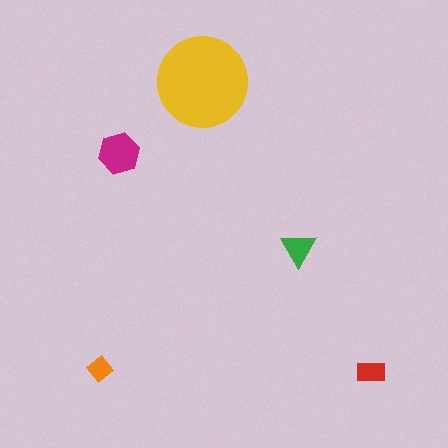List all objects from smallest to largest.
The orange diamond, the red rectangle, the green triangle, the magenta hexagon, the yellow circle.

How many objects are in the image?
There are 5 objects in the image.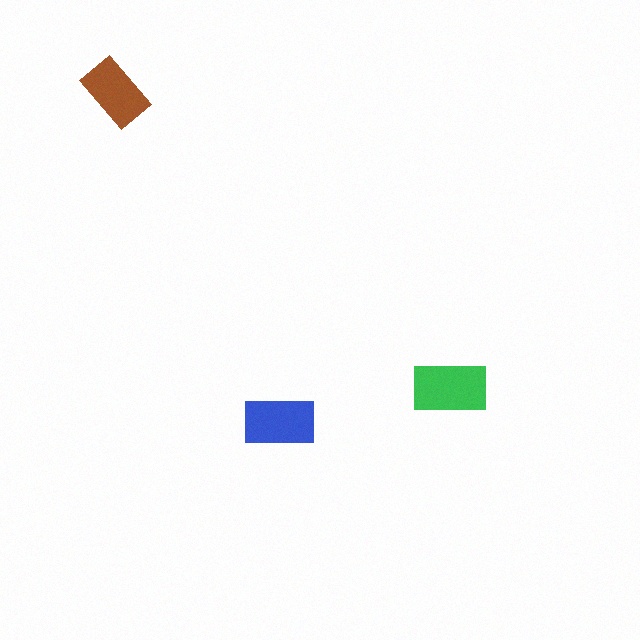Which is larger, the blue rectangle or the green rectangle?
The green one.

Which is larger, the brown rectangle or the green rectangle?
The green one.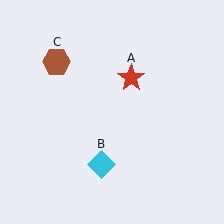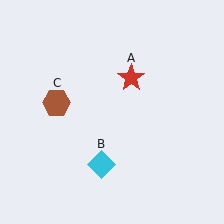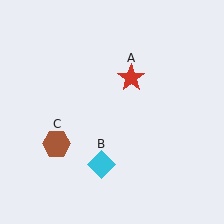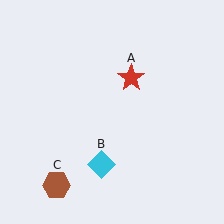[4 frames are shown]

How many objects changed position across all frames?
1 object changed position: brown hexagon (object C).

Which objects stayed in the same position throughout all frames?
Red star (object A) and cyan diamond (object B) remained stationary.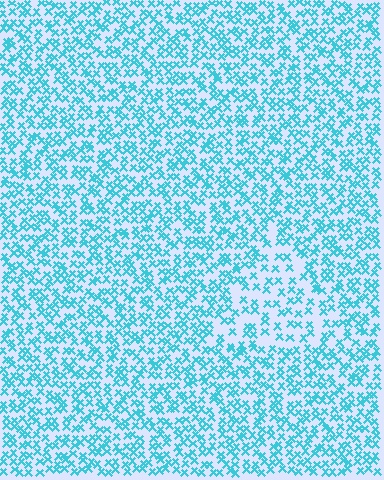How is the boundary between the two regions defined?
The boundary is defined by a change in element density (approximately 1.7x ratio). All elements are the same color, size, and shape.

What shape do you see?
I see a triangle.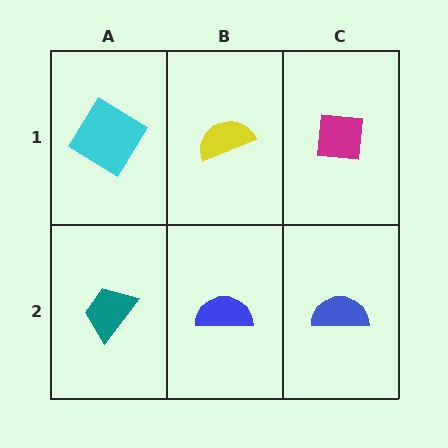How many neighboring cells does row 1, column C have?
2.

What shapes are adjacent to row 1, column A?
A teal trapezoid (row 2, column A), a yellow semicircle (row 1, column B).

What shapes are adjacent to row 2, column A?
A cyan diamond (row 1, column A), a blue semicircle (row 2, column B).